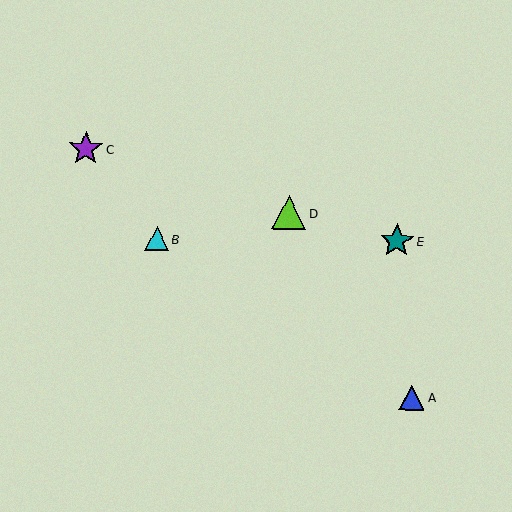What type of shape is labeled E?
Shape E is a teal star.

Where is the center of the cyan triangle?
The center of the cyan triangle is at (157, 239).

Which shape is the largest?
The purple star (labeled C) is the largest.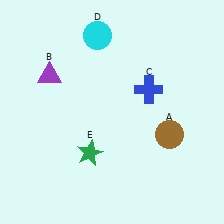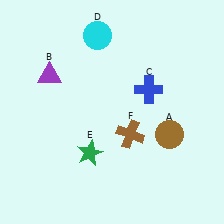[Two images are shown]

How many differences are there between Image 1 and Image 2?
There is 1 difference between the two images.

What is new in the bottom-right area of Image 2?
A brown cross (F) was added in the bottom-right area of Image 2.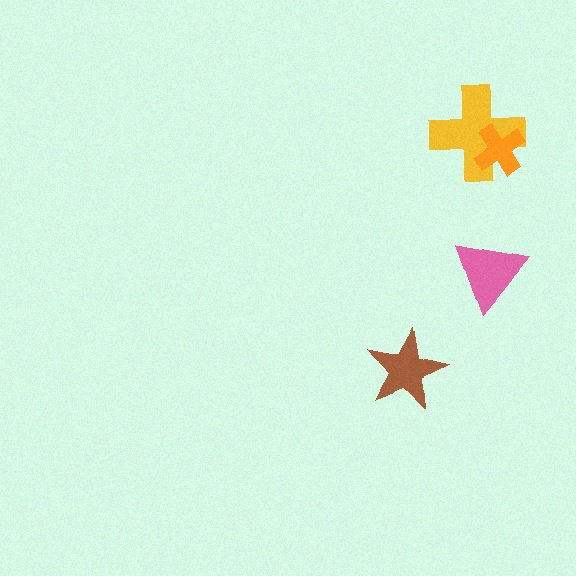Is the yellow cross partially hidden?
Yes, it is partially covered by another shape.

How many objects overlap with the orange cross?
1 object overlaps with the orange cross.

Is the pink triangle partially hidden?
No, no other shape covers it.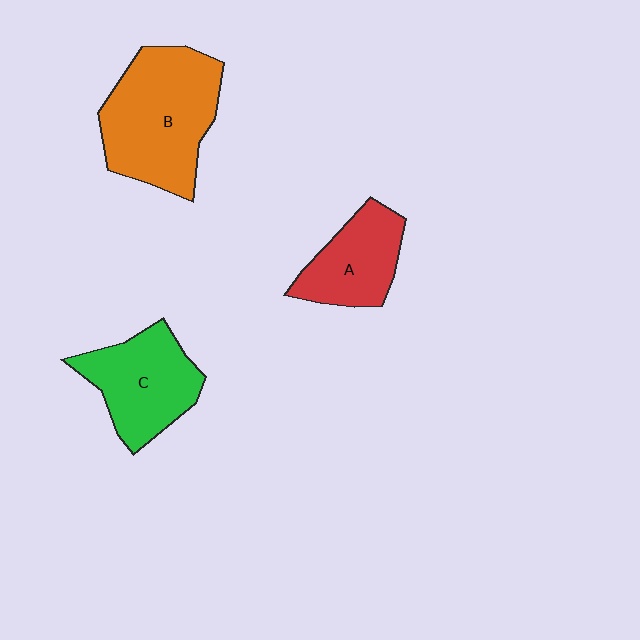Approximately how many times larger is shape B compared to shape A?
Approximately 1.8 times.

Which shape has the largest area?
Shape B (orange).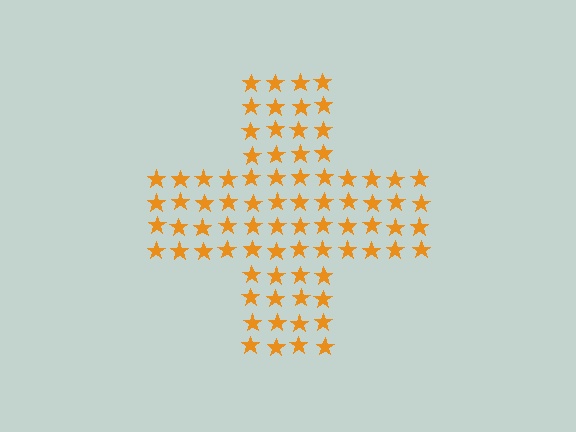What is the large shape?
The large shape is a cross.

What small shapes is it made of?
It is made of small stars.